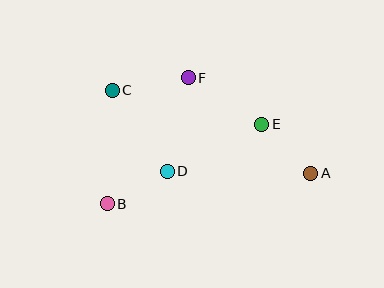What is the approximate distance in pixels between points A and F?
The distance between A and F is approximately 155 pixels.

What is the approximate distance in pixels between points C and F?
The distance between C and F is approximately 77 pixels.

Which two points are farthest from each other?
Points A and C are farthest from each other.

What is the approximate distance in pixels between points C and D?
The distance between C and D is approximately 98 pixels.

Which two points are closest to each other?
Points B and D are closest to each other.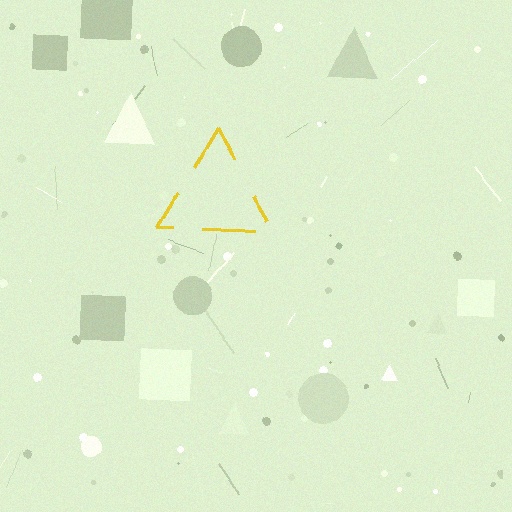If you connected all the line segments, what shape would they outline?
They would outline a triangle.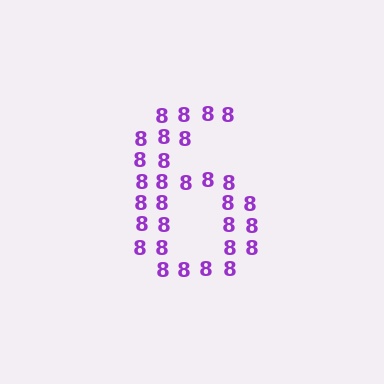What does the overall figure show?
The overall figure shows the digit 6.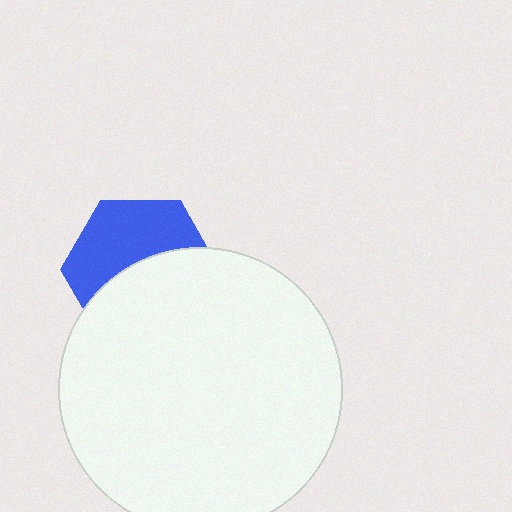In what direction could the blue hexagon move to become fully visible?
The blue hexagon could move up. That would shift it out from behind the white circle entirely.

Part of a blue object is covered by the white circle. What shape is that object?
It is a hexagon.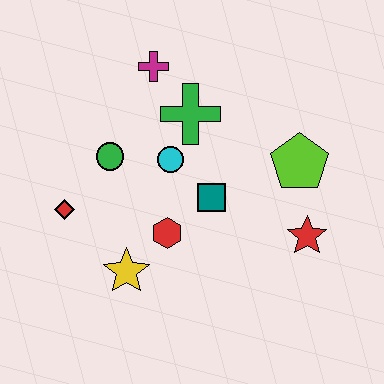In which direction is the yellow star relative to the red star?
The yellow star is to the left of the red star.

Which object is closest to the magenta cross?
The green cross is closest to the magenta cross.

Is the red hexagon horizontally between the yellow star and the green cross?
Yes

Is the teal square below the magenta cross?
Yes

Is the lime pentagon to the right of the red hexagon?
Yes